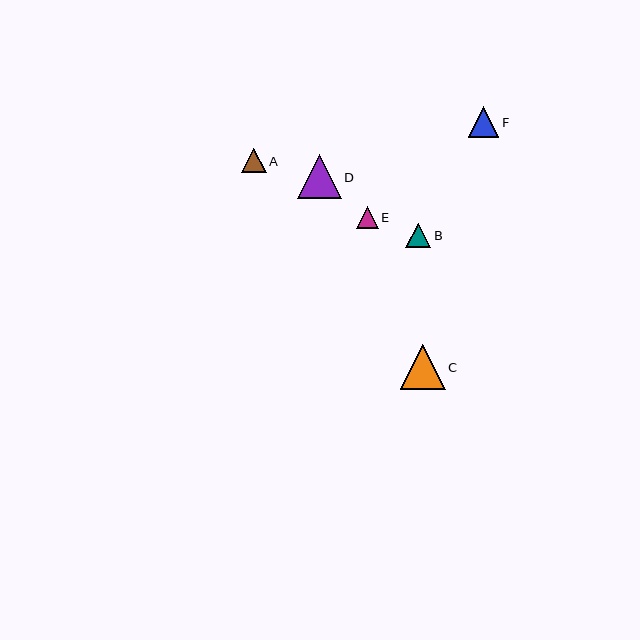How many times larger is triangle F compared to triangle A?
Triangle F is approximately 1.2 times the size of triangle A.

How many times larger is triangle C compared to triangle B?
Triangle C is approximately 1.8 times the size of triangle B.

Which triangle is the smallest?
Triangle E is the smallest with a size of approximately 22 pixels.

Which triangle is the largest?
Triangle C is the largest with a size of approximately 45 pixels.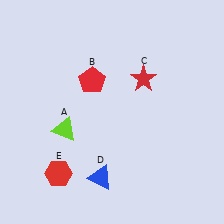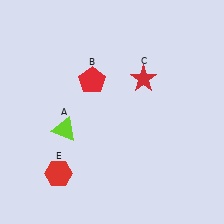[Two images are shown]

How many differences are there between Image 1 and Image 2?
There is 1 difference between the two images.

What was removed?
The blue triangle (D) was removed in Image 2.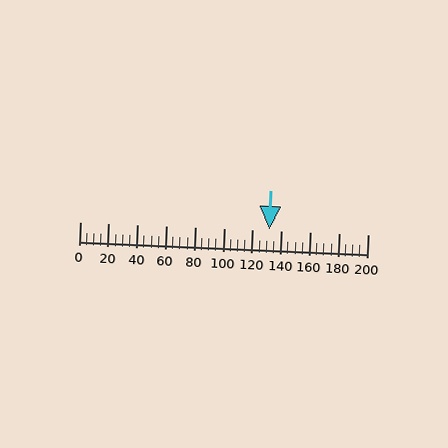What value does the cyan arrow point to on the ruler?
The cyan arrow points to approximately 132.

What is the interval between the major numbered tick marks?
The major tick marks are spaced 20 units apart.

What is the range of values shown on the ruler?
The ruler shows values from 0 to 200.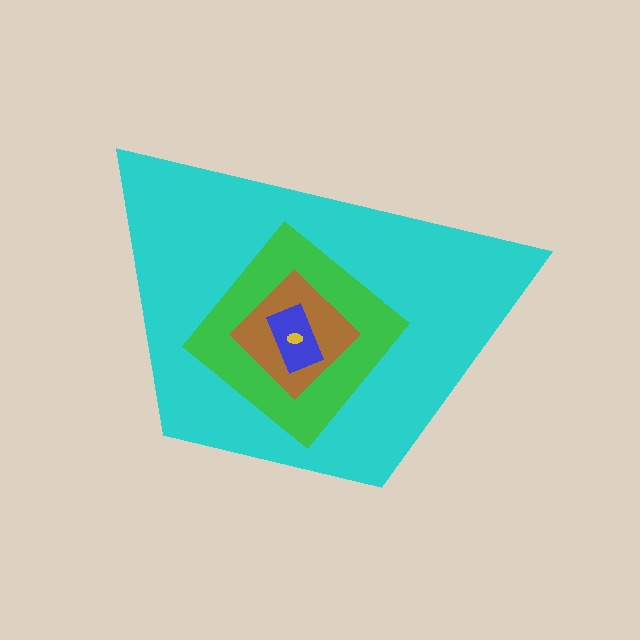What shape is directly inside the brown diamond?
The blue rectangle.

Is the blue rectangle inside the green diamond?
Yes.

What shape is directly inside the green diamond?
The brown diamond.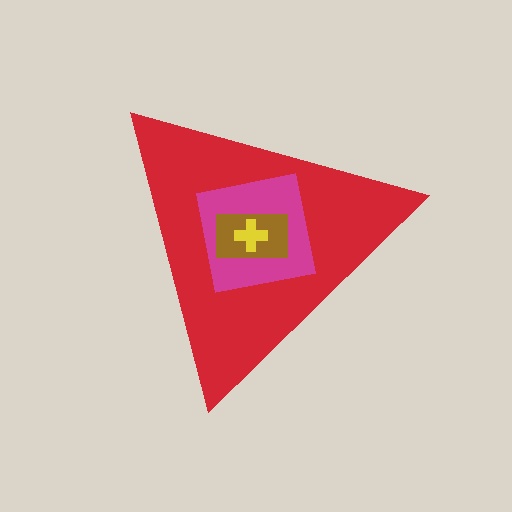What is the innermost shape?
The yellow cross.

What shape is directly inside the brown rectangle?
The yellow cross.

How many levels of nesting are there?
4.